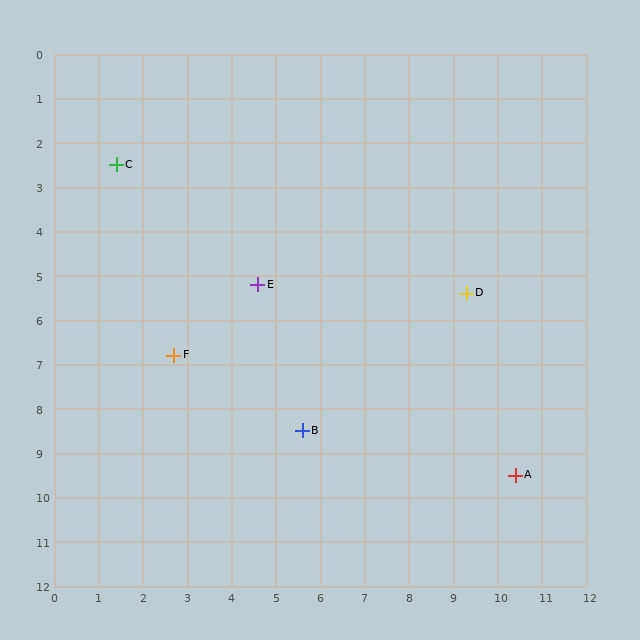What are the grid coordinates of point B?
Point B is at approximately (5.6, 8.5).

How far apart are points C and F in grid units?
Points C and F are about 4.5 grid units apart.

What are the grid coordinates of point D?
Point D is at approximately (9.3, 5.4).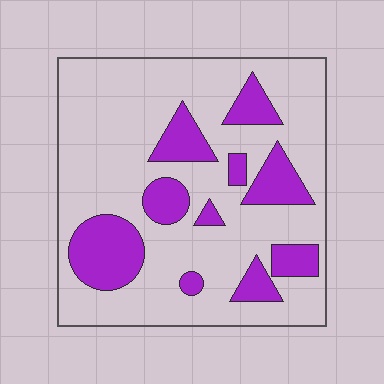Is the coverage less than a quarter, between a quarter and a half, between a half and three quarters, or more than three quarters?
Less than a quarter.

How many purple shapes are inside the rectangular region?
10.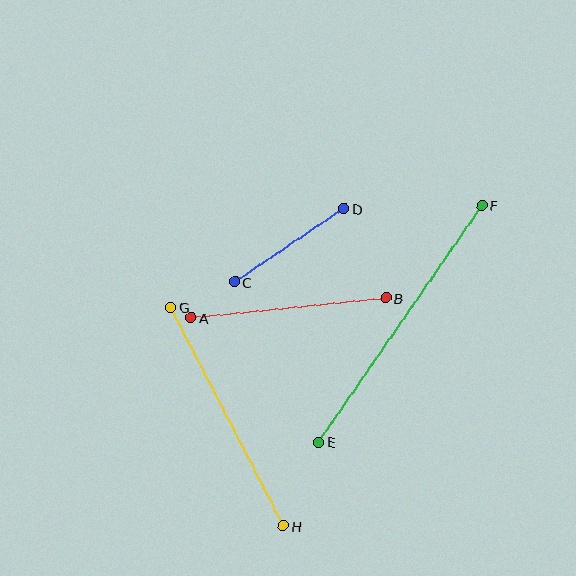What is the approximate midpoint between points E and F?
The midpoint is at approximately (400, 324) pixels.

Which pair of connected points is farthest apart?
Points E and F are farthest apart.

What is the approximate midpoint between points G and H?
The midpoint is at approximately (227, 417) pixels.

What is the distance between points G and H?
The distance is approximately 246 pixels.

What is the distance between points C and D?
The distance is approximately 131 pixels.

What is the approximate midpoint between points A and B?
The midpoint is at approximately (288, 308) pixels.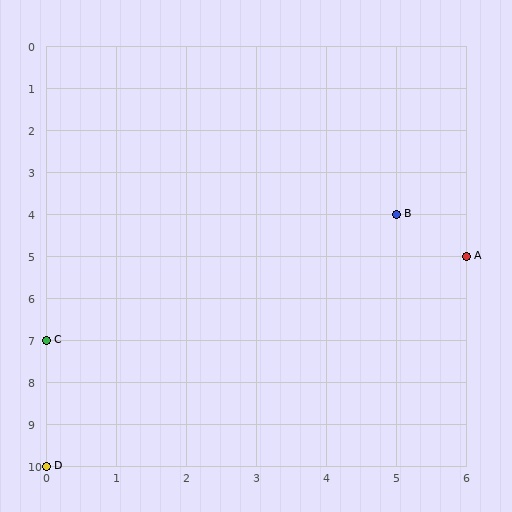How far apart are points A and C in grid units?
Points A and C are 6 columns and 2 rows apart (about 6.3 grid units diagonally).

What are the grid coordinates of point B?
Point B is at grid coordinates (5, 4).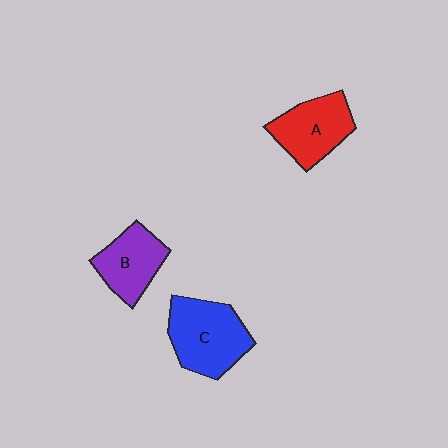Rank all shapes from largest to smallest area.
From largest to smallest: C (blue), A (red), B (purple).